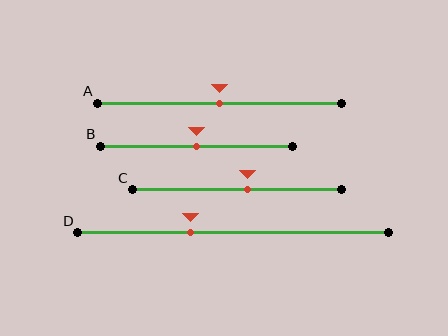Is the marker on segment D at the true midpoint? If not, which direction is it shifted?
No, the marker on segment D is shifted to the left by about 14% of the segment length.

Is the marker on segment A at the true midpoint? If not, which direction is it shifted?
Yes, the marker on segment A is at the true midpoint.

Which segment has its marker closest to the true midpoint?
Segment A has its marker closest to the true midpoint.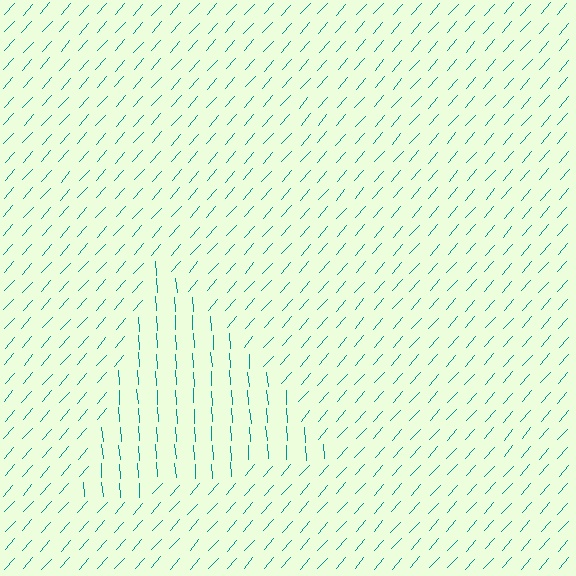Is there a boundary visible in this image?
Yes, there is a texture boundary formed by a change in line orientation.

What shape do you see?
I see a triangle.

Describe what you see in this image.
The image is filled with small teal line segments. A triangle region in the image has lines oriented differently from the surrounding lines, creating a visible texture boundary.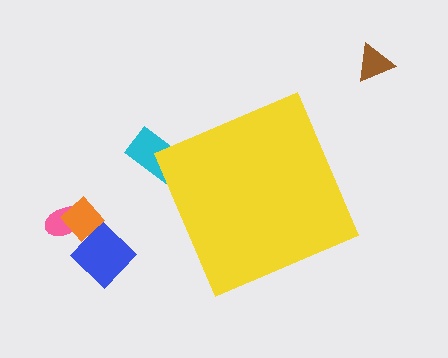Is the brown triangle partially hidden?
No, the brown triangle is fully visible.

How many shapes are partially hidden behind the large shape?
1 shape is partially hidden.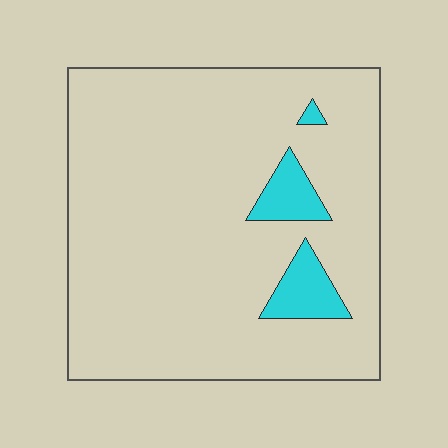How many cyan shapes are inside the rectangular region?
3.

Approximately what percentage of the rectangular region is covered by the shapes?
Approximately 10%.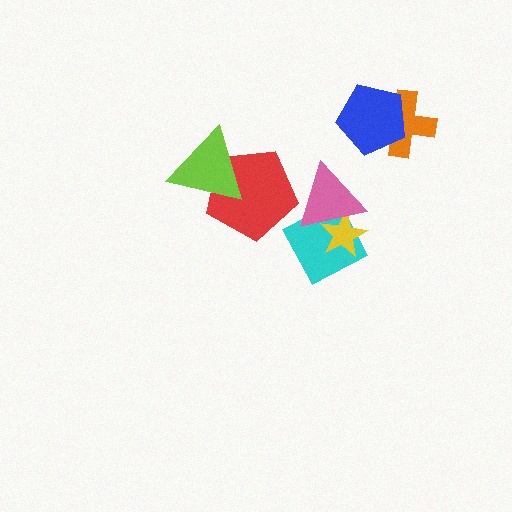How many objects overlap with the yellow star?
2 objects overlap with the yellow star.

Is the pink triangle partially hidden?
Yes, it is partially covered by another shape.